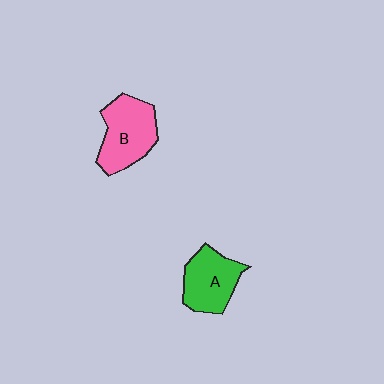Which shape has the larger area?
Shape B (pink).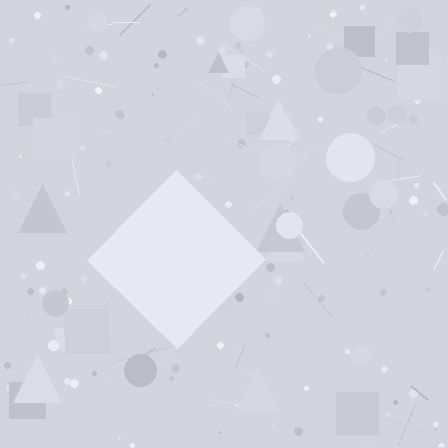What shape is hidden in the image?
A diamond is hidden in the image.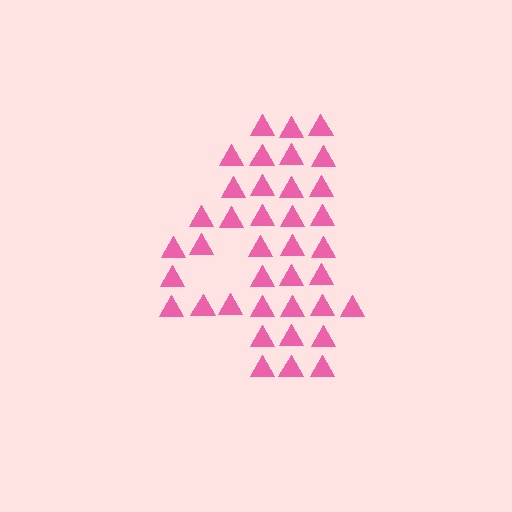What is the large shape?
The large shape is the digit 4.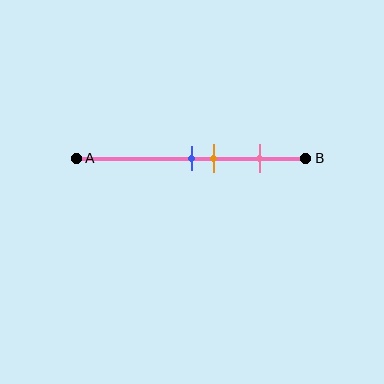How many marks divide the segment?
There are 3 marks dividing the segment.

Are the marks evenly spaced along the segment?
No, the marks are not evenly spaced.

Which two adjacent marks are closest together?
The blue and orange marks are the closest adjacent pair.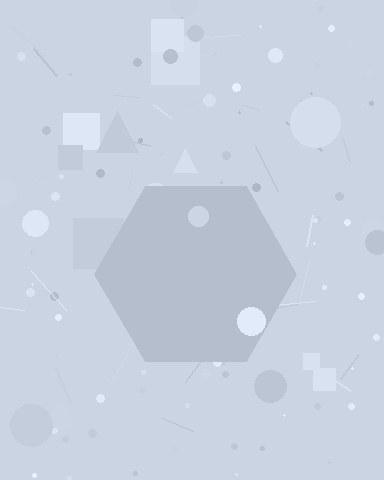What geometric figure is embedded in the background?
A hexagon is embedded in the background.